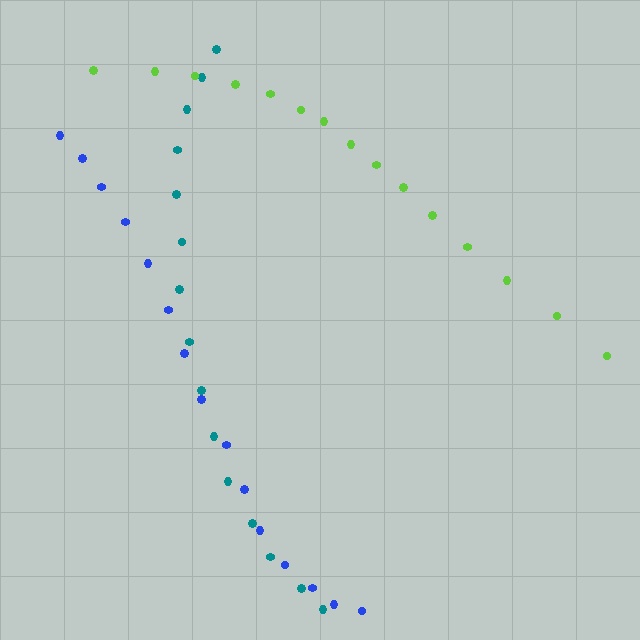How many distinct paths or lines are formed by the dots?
There are 3 distinct paths.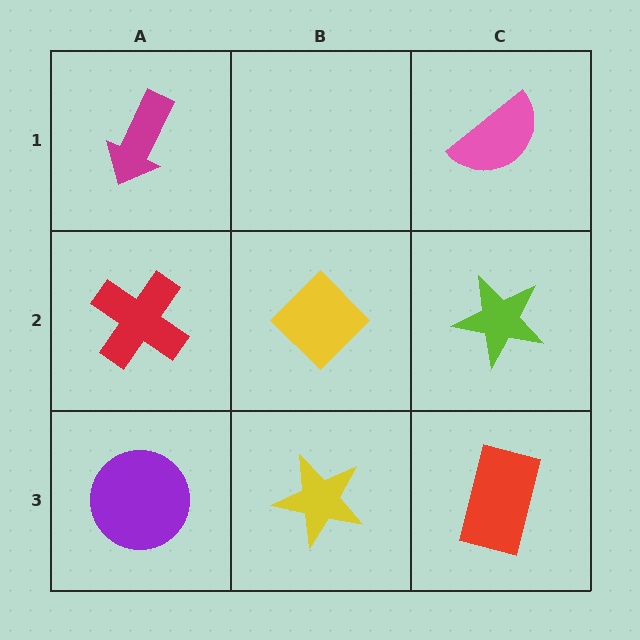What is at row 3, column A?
A purple circle.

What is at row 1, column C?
A pink semicircle.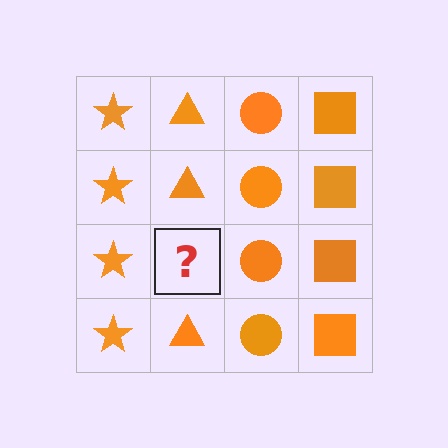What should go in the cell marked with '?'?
The missing cell should contain an orange triangle.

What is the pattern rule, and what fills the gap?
The rule is that each column has a consistent shape. The gap should be filled with an orange triangle.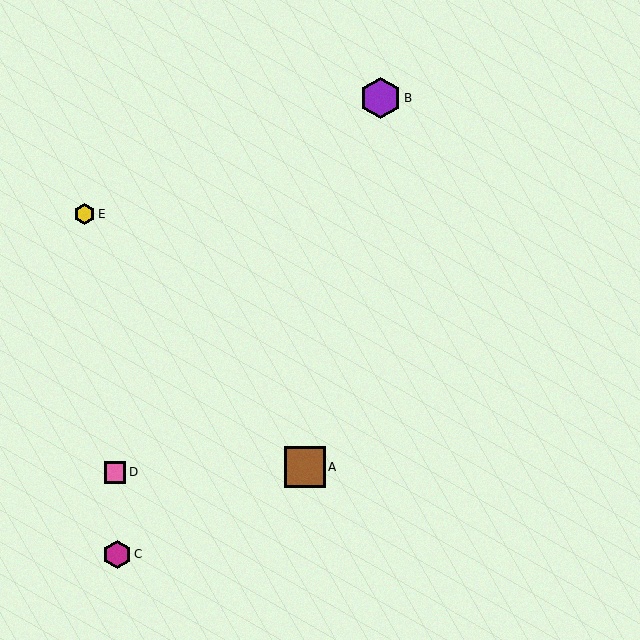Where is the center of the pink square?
The center of the pink square is at (115, 472).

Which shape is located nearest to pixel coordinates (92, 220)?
The yellow hexagon (labeled E) at (85, 214) is nearest to that location.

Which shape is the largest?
The purple hexagon (labeled B) is the largest.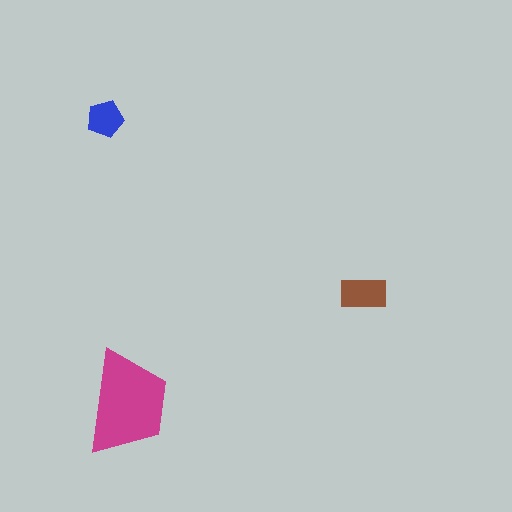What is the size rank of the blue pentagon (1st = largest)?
3rd.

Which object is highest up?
The blue pentagon is topmost.